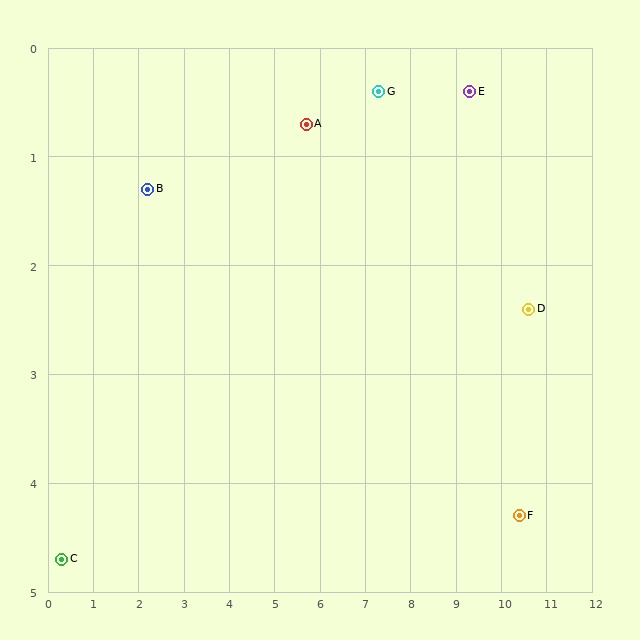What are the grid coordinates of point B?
Point B is at approximately (2.2, 1.3).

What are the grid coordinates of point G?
Point G is at approximately (7.3, 0.4).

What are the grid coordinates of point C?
Point C is at approximately (0.3, 4.7).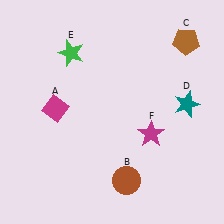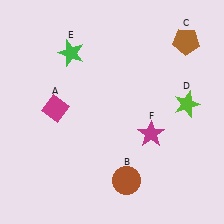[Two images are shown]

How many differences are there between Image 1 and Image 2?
There is 1 difference between the two images.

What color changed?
The star (D) changed from teal in Image 1 to lime in Image 2.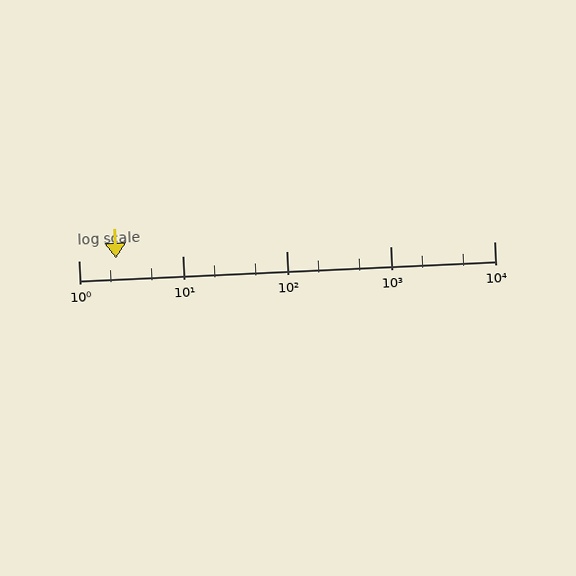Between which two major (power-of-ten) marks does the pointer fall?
The pointer is between 1 and 10.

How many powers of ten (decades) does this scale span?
The scale spans 4 decades, from 1 to 10000.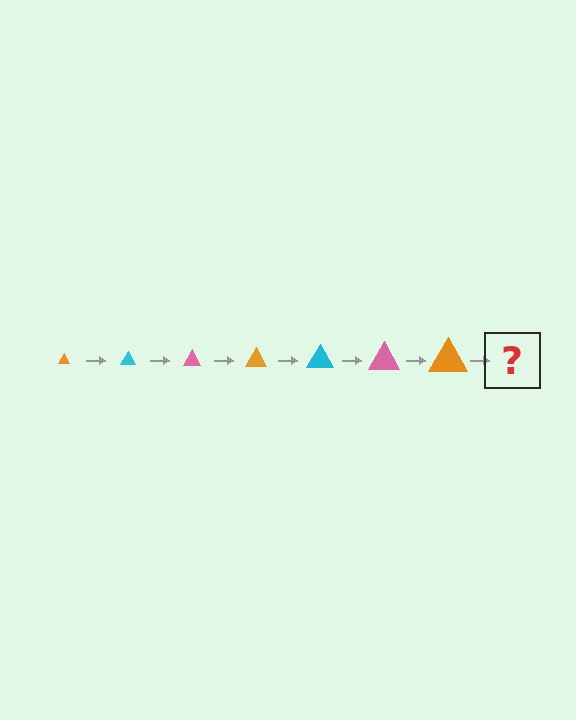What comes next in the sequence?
The next element should be a cyan triangle, larger than the previous one.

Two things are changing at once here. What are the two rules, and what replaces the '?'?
The two rules are that the triangle grows larger each step and the color cycles through orange, cyan, and pink. The '?' should be a cyan triangle, larger than the previous one.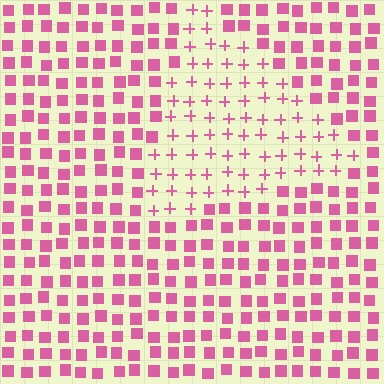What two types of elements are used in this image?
The image uses plus signs inside the triangle region and squares outside it.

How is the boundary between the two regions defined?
The boundary is defined by a change in element shape: plus signs inside vs. squares outside. All elements share the same color and spacing.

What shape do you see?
I see a triangle.